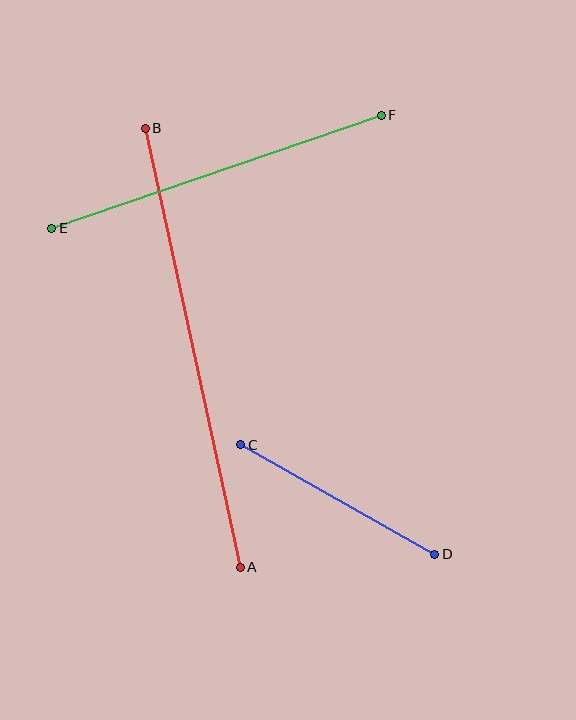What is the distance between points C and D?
The distance is approximately 223 pixels.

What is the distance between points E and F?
The distance is approximately 348 pixels.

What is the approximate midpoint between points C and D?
The midpoint is at approximately (338, 500) pixels.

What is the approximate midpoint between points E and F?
The midpoint is at approximately (217, 172) pixels.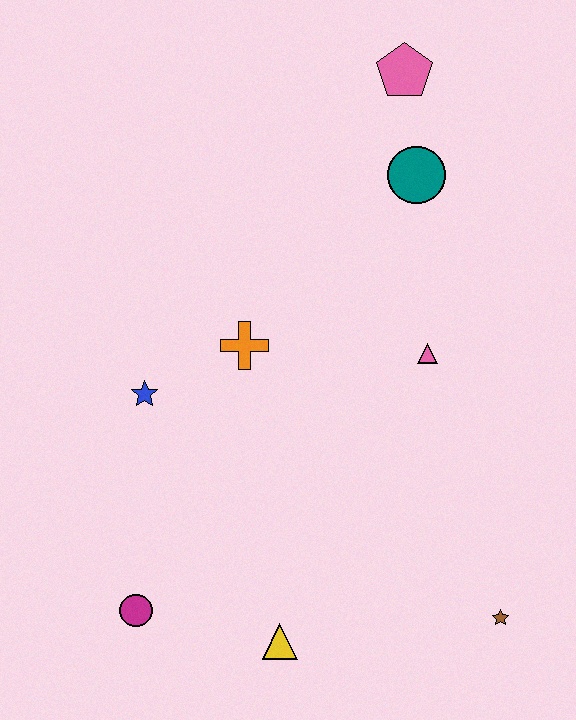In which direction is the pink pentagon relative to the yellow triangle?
The pink pentagon is above the yellow triangle.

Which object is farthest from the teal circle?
The magenta circle is farthest from the teal circle.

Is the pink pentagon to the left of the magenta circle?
No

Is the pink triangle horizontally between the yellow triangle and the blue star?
No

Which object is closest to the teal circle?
The pink pentagon is closest to the teal circle.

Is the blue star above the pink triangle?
No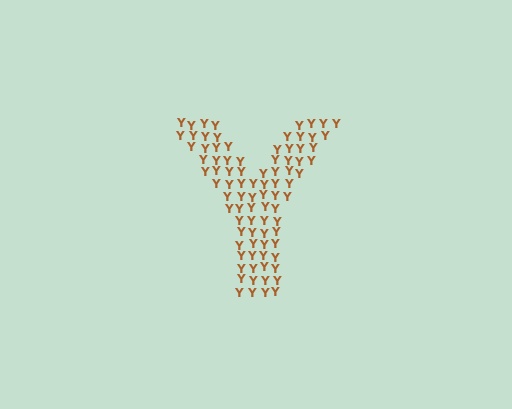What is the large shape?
The large shape is the letter Y.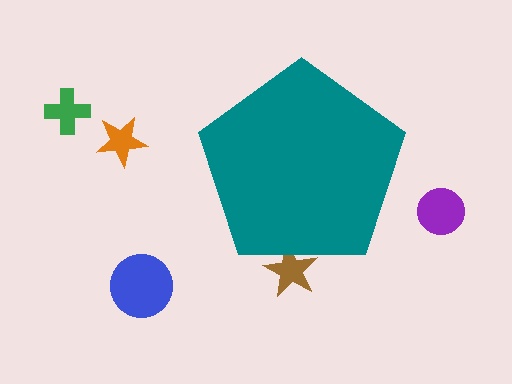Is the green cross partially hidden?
No, the green cross is fully visible.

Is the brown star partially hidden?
Yes, the brown star is partially hidden behind the teal pentagon.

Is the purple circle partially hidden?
No, the purple circle is fully visible.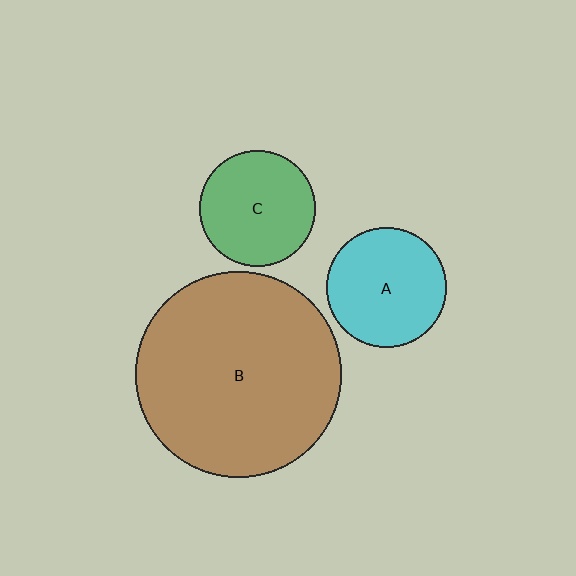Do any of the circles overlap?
No, none of the circles overlap.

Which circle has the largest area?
Circle B (brown).